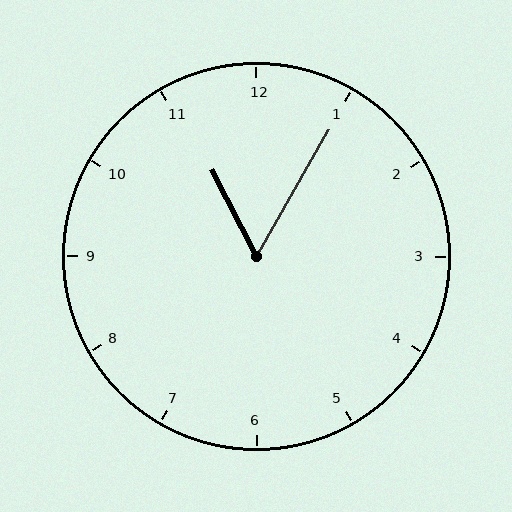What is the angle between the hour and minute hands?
Approximately 58 degrees.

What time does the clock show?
11:05.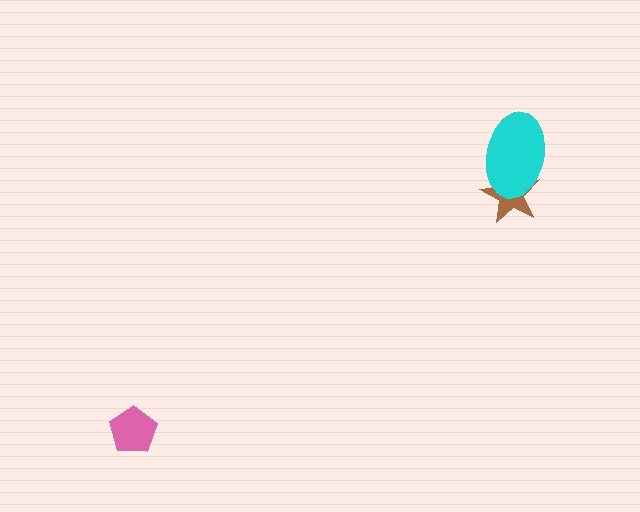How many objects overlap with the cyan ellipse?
1 object overlaps with the cyan ellipse.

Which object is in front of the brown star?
The cyan ellipse is in front of the brown star.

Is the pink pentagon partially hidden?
No, no other shape covers it.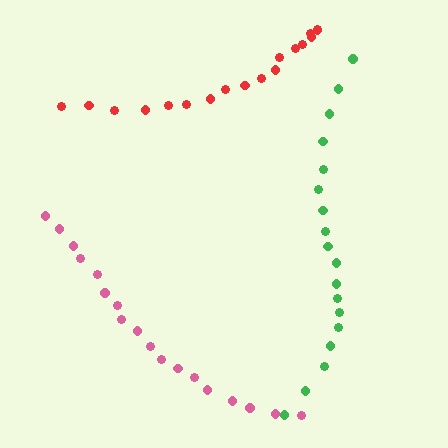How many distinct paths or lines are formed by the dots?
There are 3 distinct paths.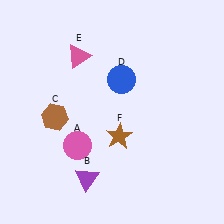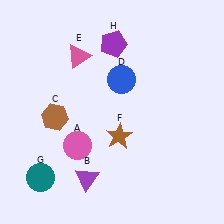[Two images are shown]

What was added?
A teal circle (G), a purple pentagon (H) were added in Image 2.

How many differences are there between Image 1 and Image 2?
There are 2 differences between the two images.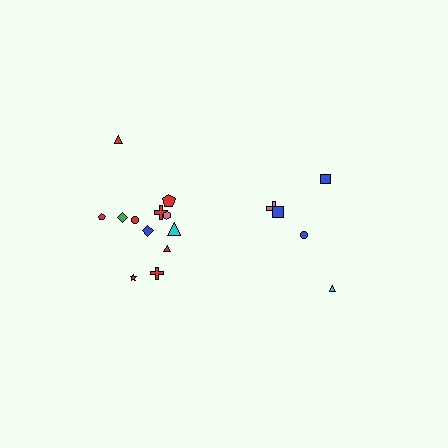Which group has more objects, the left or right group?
The left group.